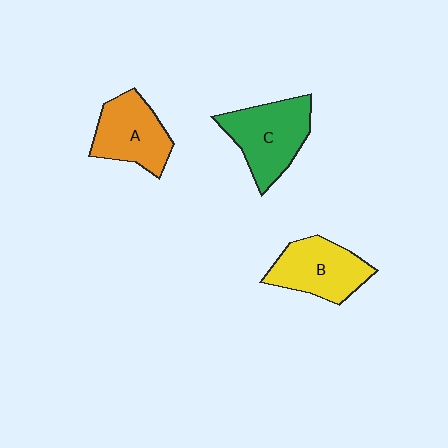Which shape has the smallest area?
Shape A (orange).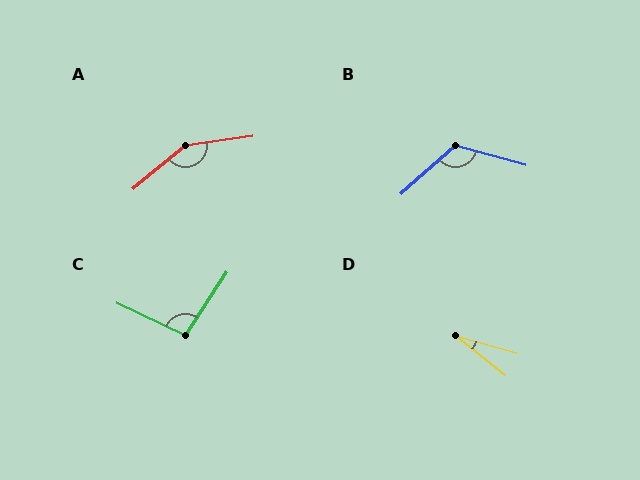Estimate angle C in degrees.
Approximately 98 degrees.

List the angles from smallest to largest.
D (23°), C (98°), B (123°), A (149°).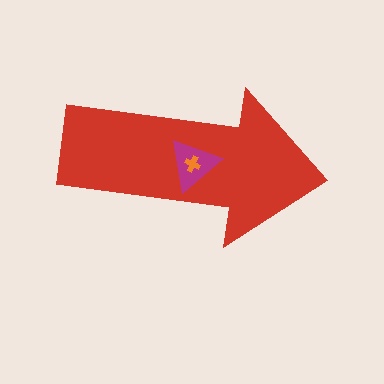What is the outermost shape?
The red arrow.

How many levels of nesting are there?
3.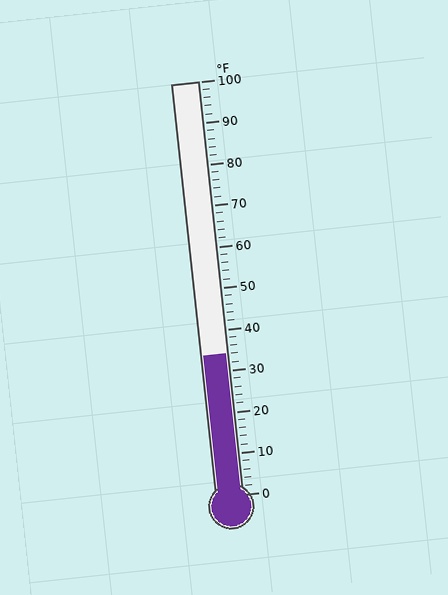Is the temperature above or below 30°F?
The temperature is above 30°F.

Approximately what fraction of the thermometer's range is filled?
The thermometer is filled to approximately 35% of its range.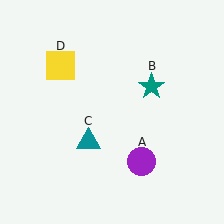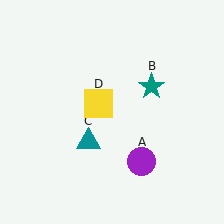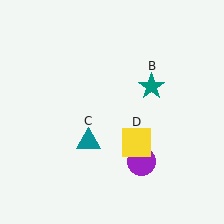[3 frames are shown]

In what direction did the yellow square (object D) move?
The yellow square (object D) moved down and to the right.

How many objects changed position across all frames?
1 object changed position: yellow square (object D).